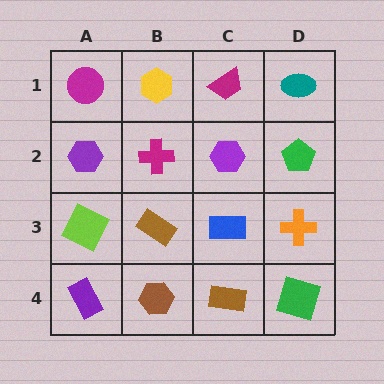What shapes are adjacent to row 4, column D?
An orange cross (row 3, column D), a brown rectangle (row 4, column C).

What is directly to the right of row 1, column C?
A teal ellipse.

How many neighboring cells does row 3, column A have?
3.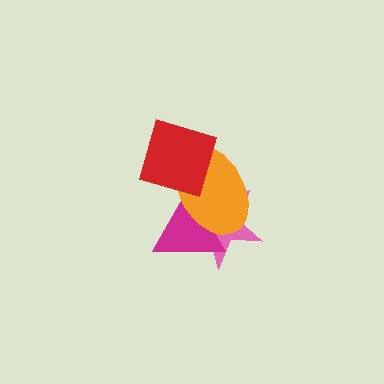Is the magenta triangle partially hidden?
Yes, it is partially covered by another shape.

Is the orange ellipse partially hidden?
Yes, it is partially covered by another shape.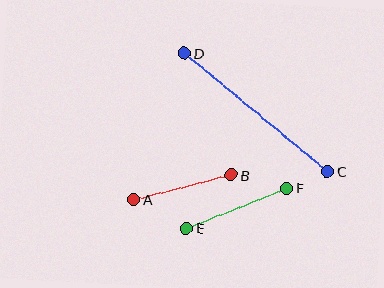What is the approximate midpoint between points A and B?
The midpoint is at approximately (182, 187) pixels.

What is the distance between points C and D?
The distance is approximately 186 pixels.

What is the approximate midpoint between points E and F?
The midpoint is at approximately (237, 208) pixels.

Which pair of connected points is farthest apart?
Points C and D are farthest apart.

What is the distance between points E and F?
The distance is approximately 108 pixels.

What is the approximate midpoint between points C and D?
The midpoint is at approximately (256, 112) pixels.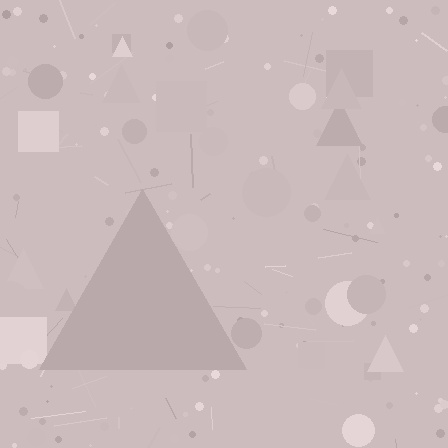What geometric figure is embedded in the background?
A triangle is embedded in the background.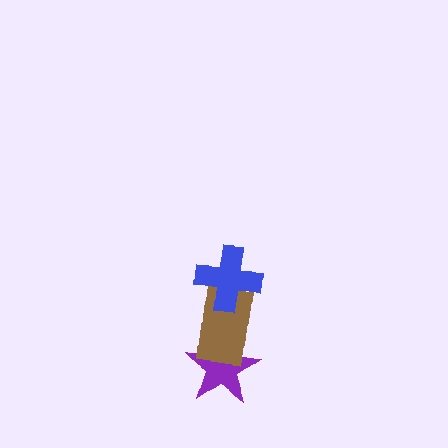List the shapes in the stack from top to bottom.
From top to bottom: the blue cross, the brown rectangle, the purple star.